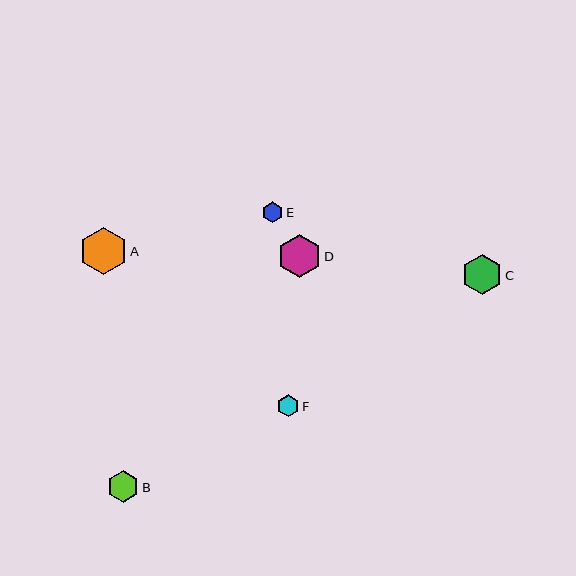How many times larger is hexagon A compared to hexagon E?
Hexagon A is approximately 2.4 times the size of hexagon E.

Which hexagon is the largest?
Hexagon A is the largest with a size of approximately 47 pixels.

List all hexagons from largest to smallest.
From largest to smallest: A, D, C, B, F, E.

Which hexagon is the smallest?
Hexagon E is the smallest with a size of approximately 20 pixels.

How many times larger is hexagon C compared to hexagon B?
Hexagon C is approximately 1.3 times the size of hexagon B.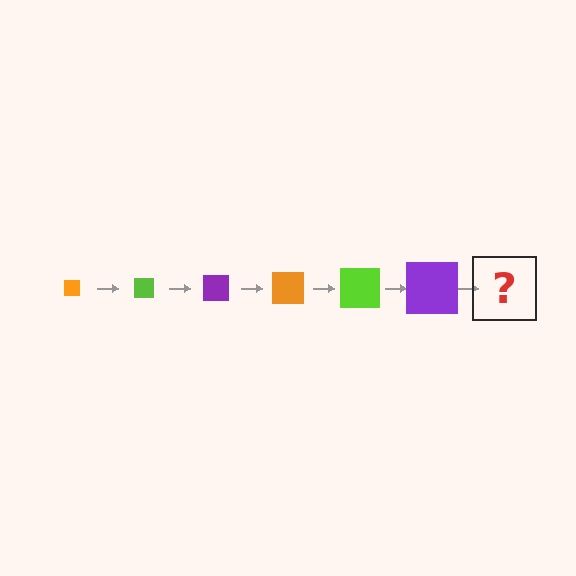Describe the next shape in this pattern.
It should be an orange square, larger than the previous one.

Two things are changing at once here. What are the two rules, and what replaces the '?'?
The two rules are that the square grows larger each step and the color cycles through orange, lime, and purple. The '?' should be an orange square, larger than the previous one.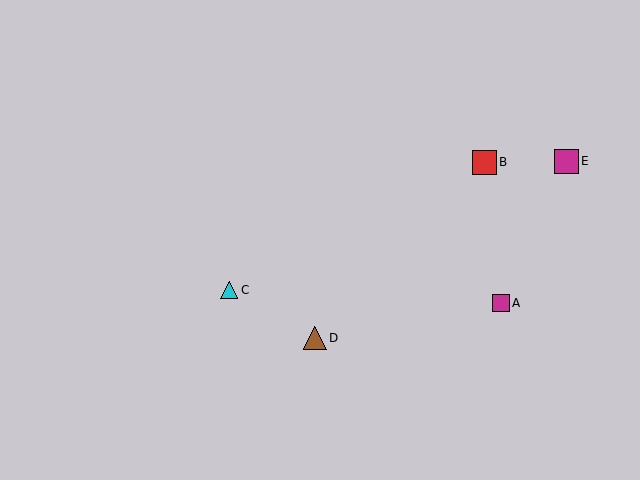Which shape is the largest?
The red square (labeled B) is the largest.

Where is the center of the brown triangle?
The center of the brown triangle is at (315, 338).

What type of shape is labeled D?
Shape D is a brown triangle.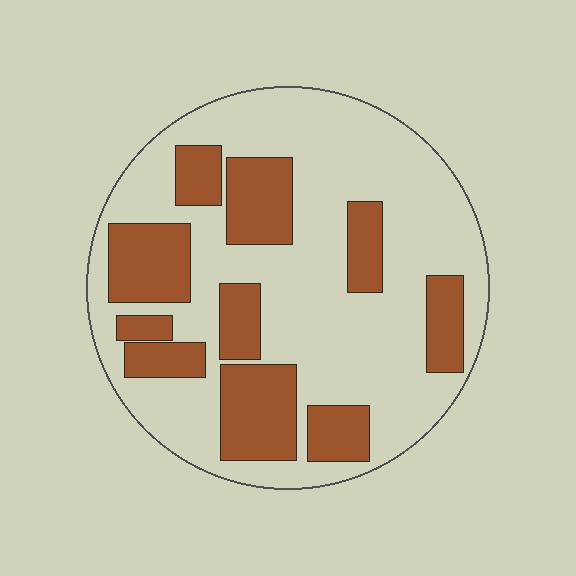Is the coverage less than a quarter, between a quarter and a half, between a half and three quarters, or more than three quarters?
Between a quarter and a half.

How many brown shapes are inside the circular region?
10.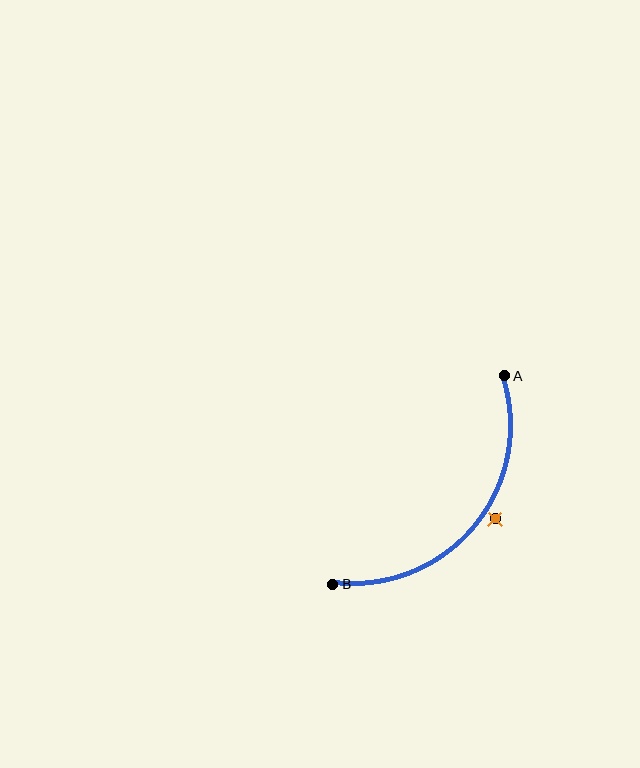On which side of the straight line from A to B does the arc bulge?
The arc bulges below and to the right of the straight line connecting A and B.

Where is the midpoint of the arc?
The arc midpoint is the point on the curve farthest from the straight line joining A and B. It sits below and to the right of that line.